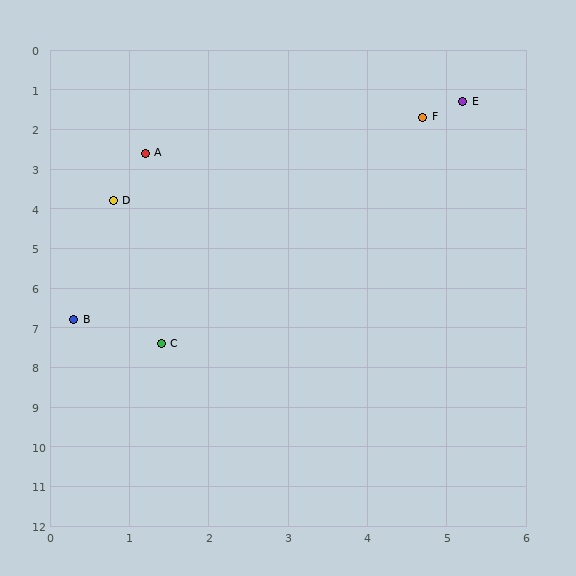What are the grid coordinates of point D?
Point D is at approximately (0.8, 3.8).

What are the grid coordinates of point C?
Point C is at approximately (1.4, 7.4).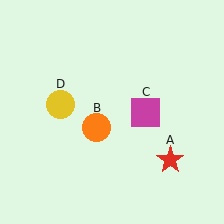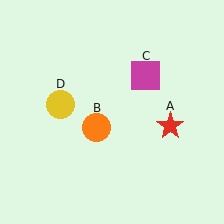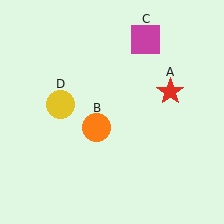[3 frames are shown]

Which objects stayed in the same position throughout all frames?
Orange circle (object B) and yellow circle (object D) remained stationary.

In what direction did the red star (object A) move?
The red star (object A) moved up.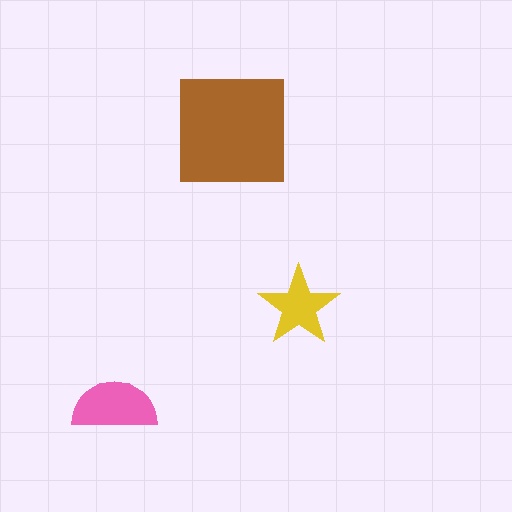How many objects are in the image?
There are 3 objects in the image.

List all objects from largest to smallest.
The brown square, the pink semicircle, the yellow star.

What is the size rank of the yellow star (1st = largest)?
3rd.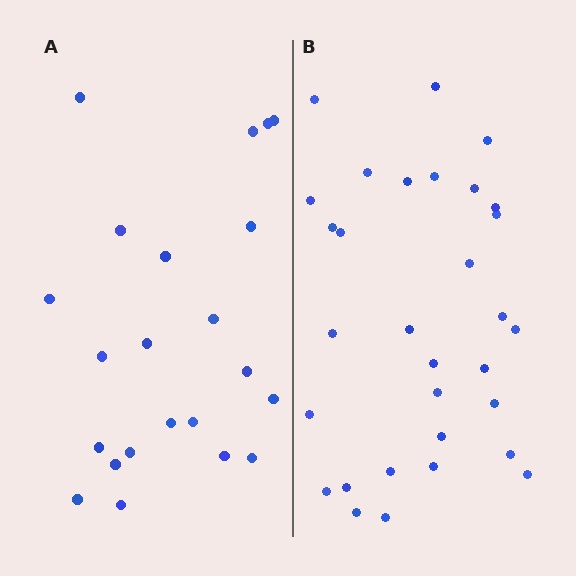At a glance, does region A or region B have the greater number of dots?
Region B (the right region) has more dots.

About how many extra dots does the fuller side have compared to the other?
Region B has roughly 8 or so more dots than region A.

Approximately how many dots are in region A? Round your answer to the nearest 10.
About 20 dots. (The exact count is 22, which rounds to 20.)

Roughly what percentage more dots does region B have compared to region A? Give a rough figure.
About 40% more.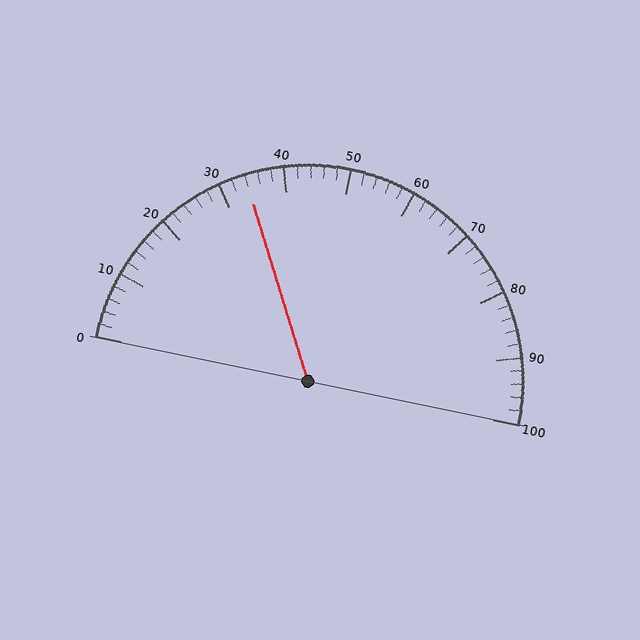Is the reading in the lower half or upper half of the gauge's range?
The reading is in the lower half of the range (0 to 100).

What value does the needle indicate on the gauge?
The needle indicates approximately 34.